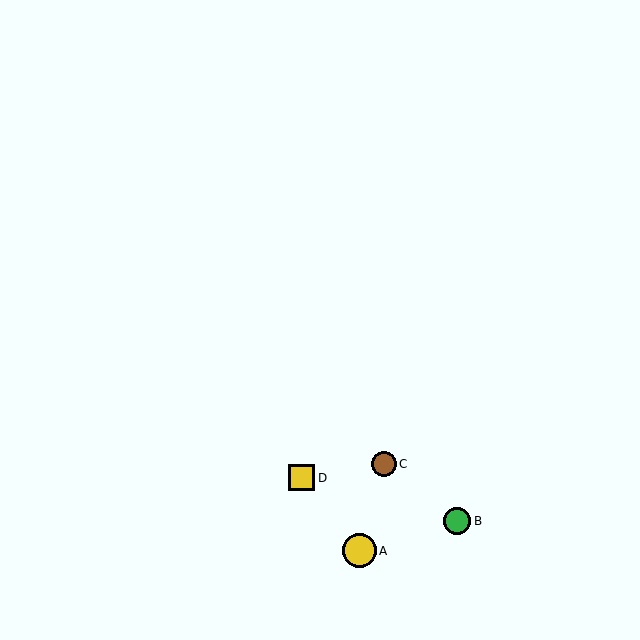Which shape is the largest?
The yellow circle (labeled A) is the largest.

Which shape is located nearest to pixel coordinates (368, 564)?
The yellow circle (labeled A) at (360, 551) is nearest to that location.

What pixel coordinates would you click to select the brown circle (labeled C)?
Click at (384, 464) to select the brown circle C.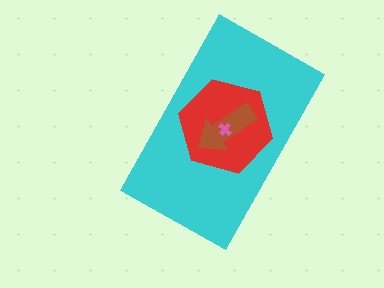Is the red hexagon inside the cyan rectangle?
Yes.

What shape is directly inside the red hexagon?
The brown arrow.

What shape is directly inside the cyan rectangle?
The red hexagon.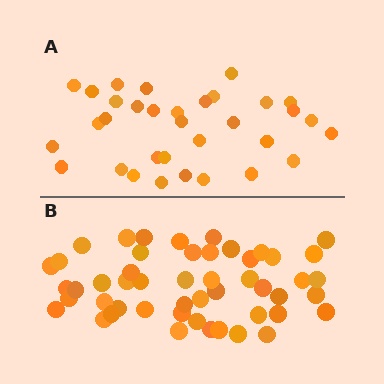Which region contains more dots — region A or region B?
Region B (the bottom region) has more dots.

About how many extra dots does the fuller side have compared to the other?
Region B has approximately 15 more dots than region A.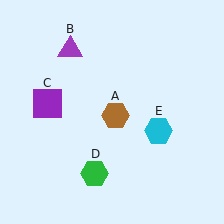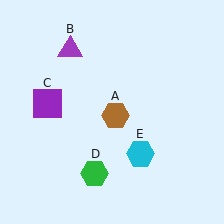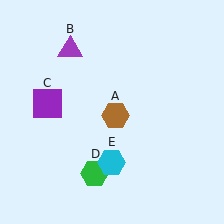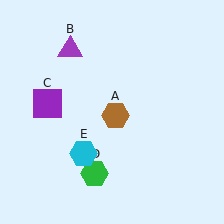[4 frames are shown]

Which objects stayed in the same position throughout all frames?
Brown hexagon (object A) and purple triangle (object B) and purple square (object C) and green hexagon (object D) remained stationary.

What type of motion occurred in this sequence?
The cyan hexagon (object E) rotated clockwise around the center of the scene.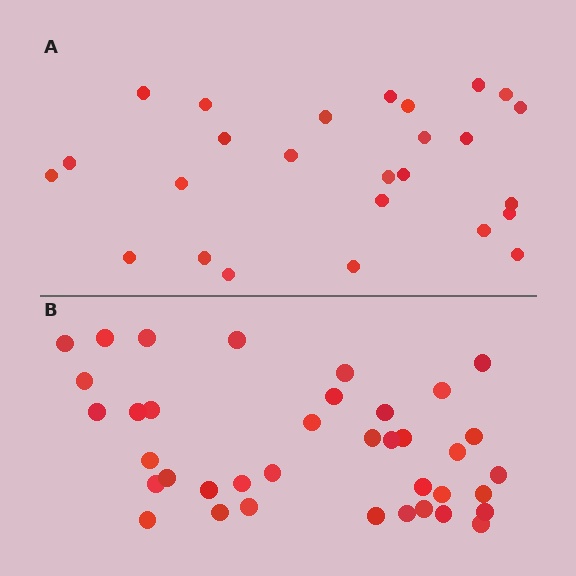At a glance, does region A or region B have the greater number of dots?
Region B (the bottom region) has more dots.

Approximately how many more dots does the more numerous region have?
Region B has roughly 12 or so more dots than region A.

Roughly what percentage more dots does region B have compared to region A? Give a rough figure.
About 45% more.